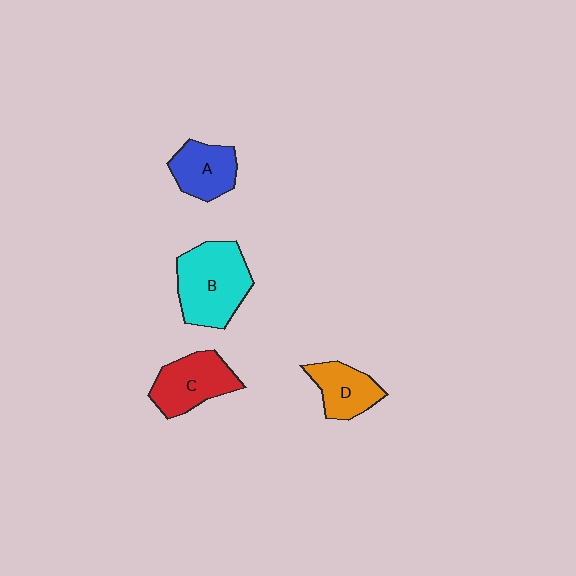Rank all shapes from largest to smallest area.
From largest to smallest: B (cyan), C (red), A (blue), D (orange).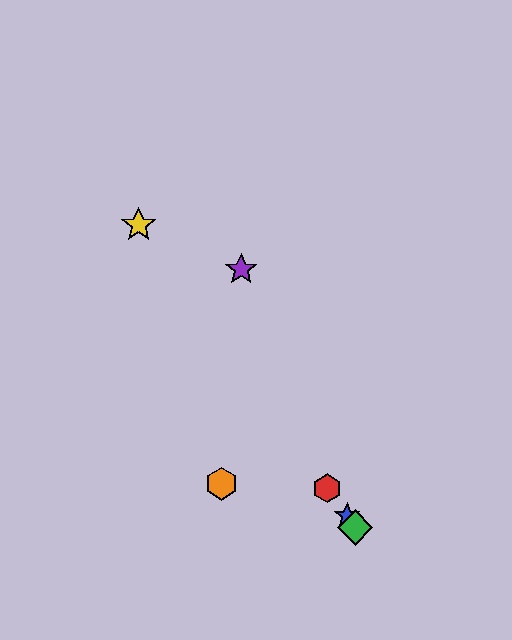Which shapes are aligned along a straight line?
The red hexagon, the blue star, the green diamond, the yellow star are aligned along a straight line.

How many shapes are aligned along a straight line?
4 shapes (the red hexagon, the blue star, the green diamond, the yellow star) are aligned along a straight line.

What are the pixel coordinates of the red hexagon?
The red hexagon is at (327, 488).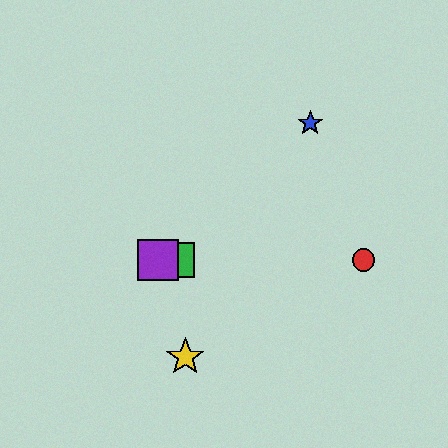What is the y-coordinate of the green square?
The green square is at y≈260.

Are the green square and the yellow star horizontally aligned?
No, the green square is at y≈260 and the yellow star is at y≈357.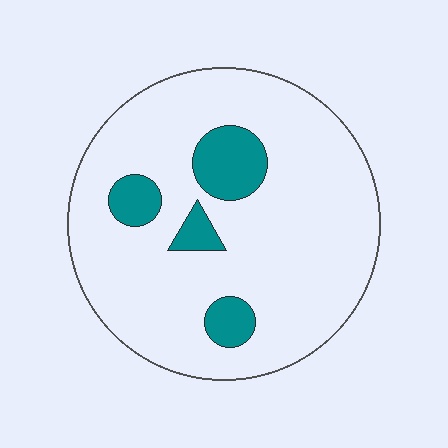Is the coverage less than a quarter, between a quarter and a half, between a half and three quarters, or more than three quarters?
Less than a quarter.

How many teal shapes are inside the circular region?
4.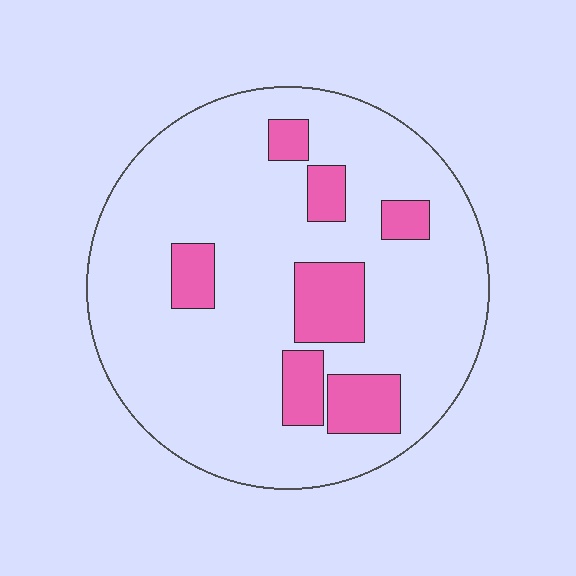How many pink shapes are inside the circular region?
7.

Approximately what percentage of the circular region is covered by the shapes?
Approximately 15%.